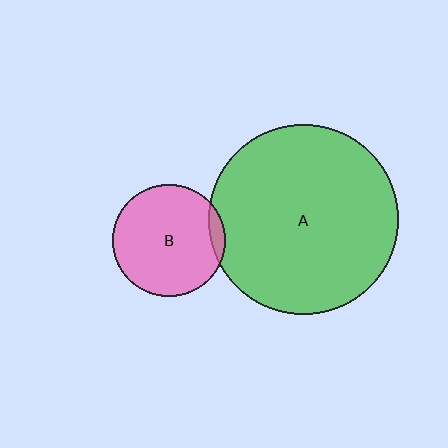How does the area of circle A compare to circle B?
Approximately 2.8 times.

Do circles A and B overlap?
Yes.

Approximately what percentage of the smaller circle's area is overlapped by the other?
Approximately 5%.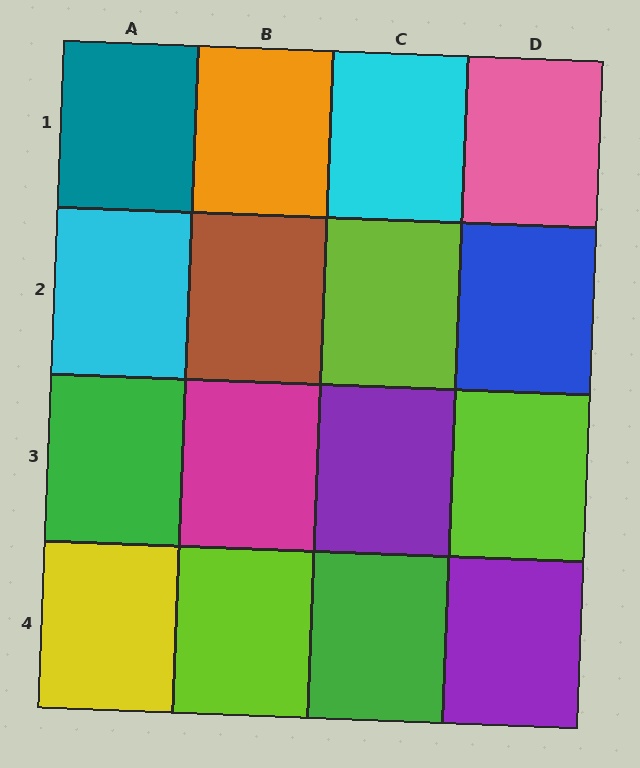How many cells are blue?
1 cell is blue.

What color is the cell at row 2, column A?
Cyan.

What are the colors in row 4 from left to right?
Yellow, lime, green, purple.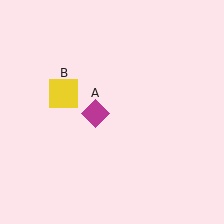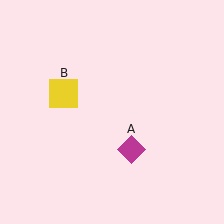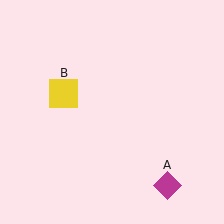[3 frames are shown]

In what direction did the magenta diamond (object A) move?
The magenta diamond (object A) moved down and to the right.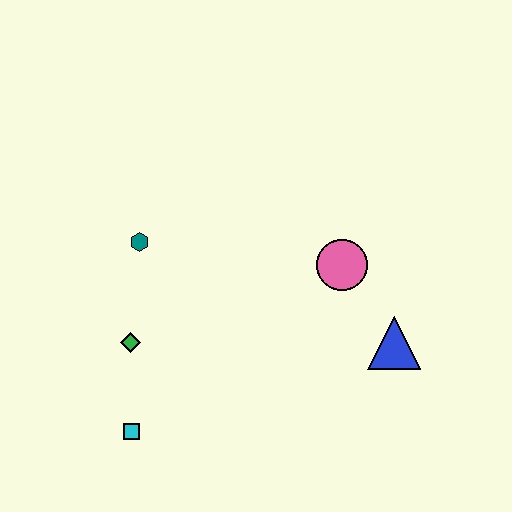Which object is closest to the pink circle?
The blue triangle is closest to the pink circle.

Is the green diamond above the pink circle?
No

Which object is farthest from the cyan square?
The blue triangle is farthest from the cyan square.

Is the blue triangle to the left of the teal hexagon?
No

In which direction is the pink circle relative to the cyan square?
The pink circle is to the right of the cyan square.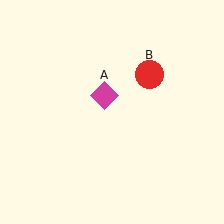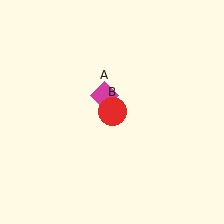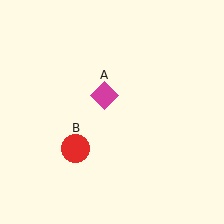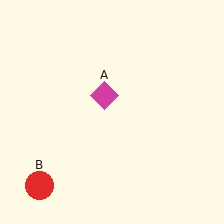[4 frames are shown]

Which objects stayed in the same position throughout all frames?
Magenta diamond (object A) remained stationary.